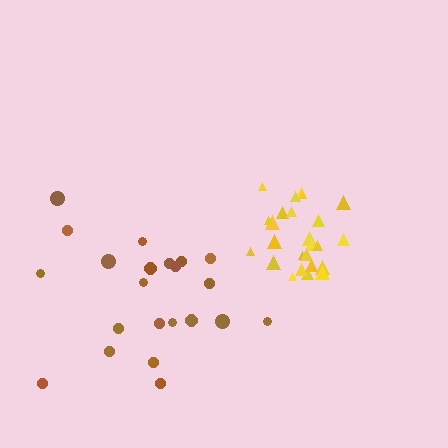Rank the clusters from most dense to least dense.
yellow, brown.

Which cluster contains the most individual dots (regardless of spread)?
Yellow (25).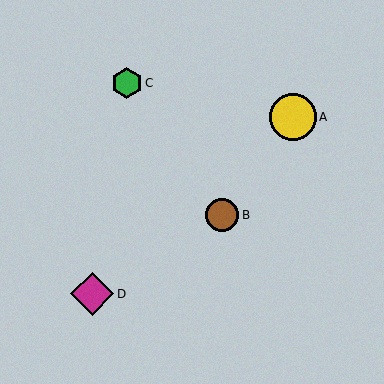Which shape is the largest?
The yellow circle (labeled A) is the largest.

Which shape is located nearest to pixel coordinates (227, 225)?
The brown circle (labeled B) at (222, 215) is nearest to that location.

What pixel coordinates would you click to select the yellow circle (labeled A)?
Click at (293, 117) to select the yellow circle A.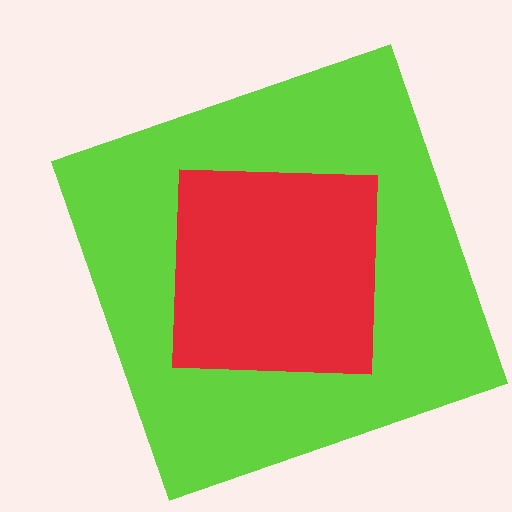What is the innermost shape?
The red square.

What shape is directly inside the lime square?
The red square.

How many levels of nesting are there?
2.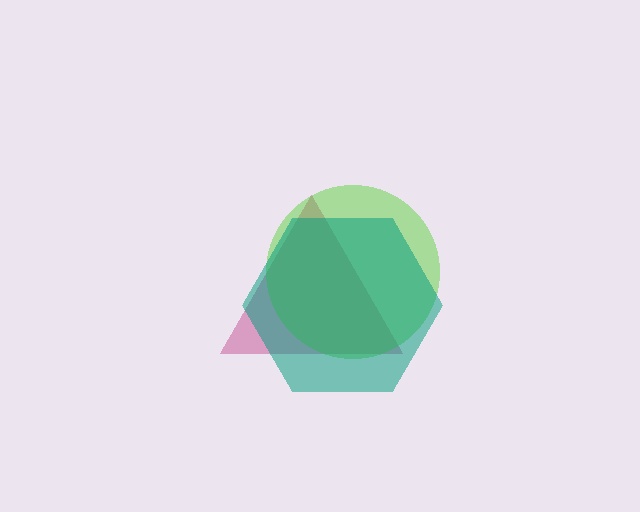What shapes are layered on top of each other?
The layered shapes are: a magenta triangle, a lime circle, a teal hexagon.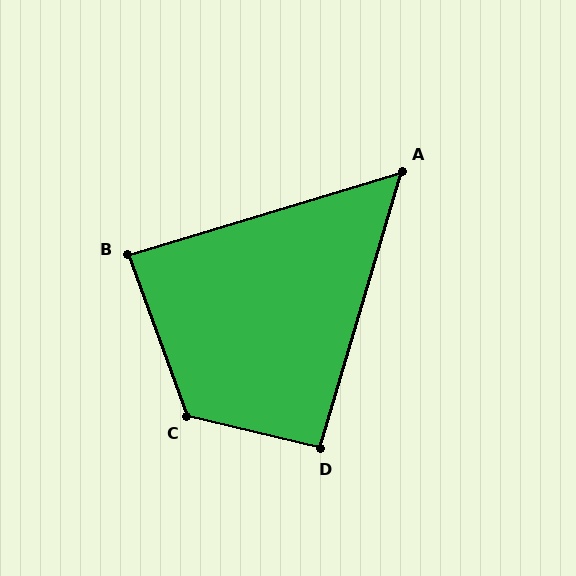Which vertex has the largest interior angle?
C, at approximately 123 degrees.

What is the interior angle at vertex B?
Approximately 87 degrees (approximately right).